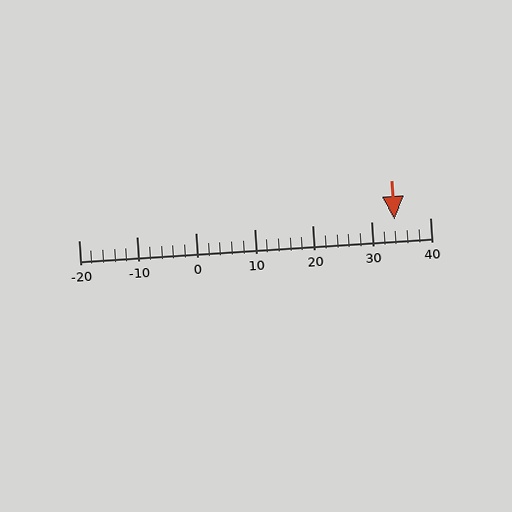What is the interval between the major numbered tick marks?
The major tick marks are spaced 10 units apart.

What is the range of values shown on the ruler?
The ruler shows values from -20 to 40.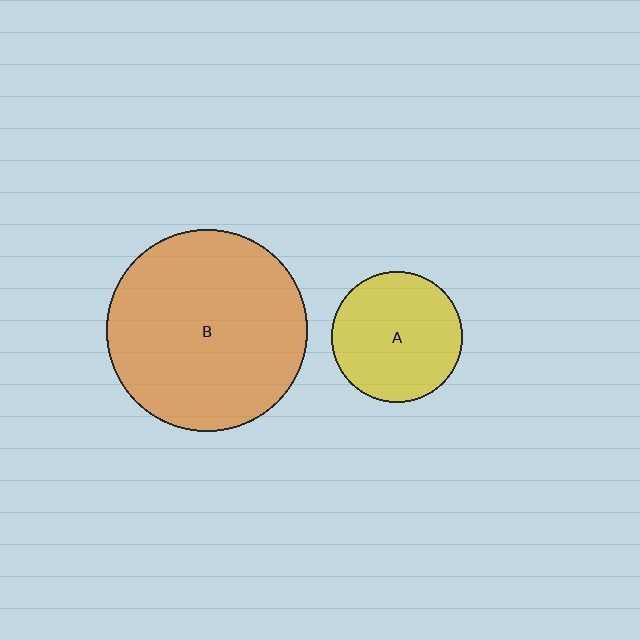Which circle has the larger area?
Circle B (orange).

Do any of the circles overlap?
No, none of the circles overlap.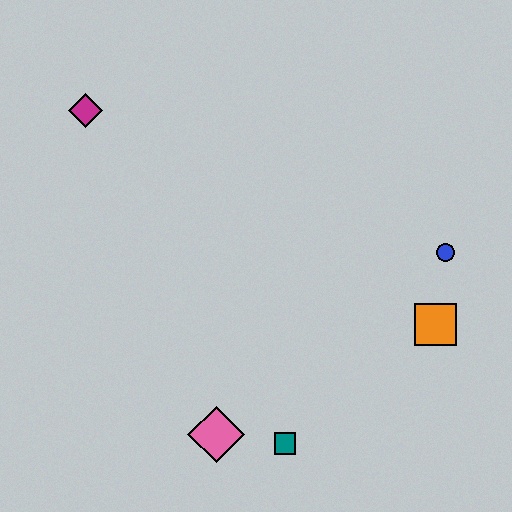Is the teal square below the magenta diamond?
Yes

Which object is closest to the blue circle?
The orange square is closest to the blue circle.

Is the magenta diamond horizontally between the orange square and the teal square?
No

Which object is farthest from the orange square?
The magenta diamond is farthest from the orange square.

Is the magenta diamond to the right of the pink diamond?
No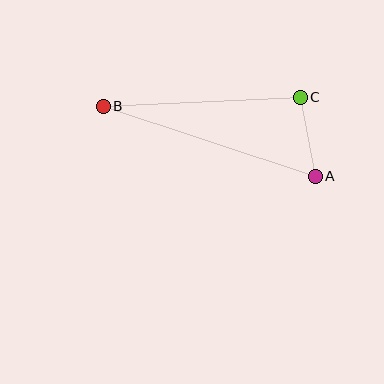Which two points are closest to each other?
Points A and C are closest to each other.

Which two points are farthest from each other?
Points A and B are farthest from each other.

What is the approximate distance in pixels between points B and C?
The distance between B and C is approximately 197 pixels.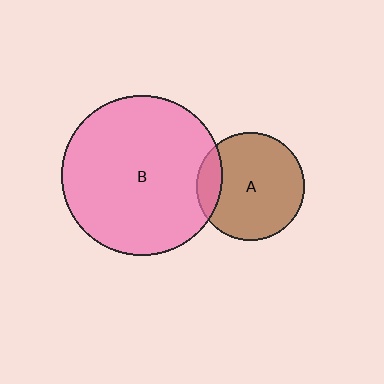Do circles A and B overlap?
Yes.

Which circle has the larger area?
Circle B (pink).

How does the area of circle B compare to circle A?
Approximately 2.2 times.